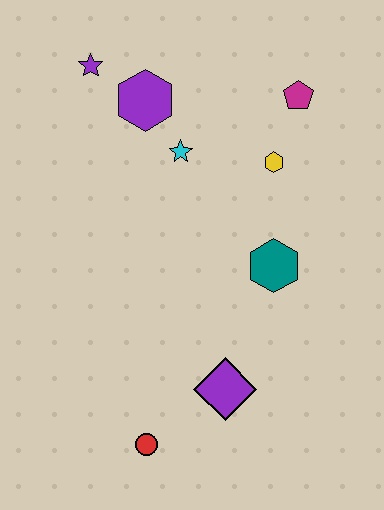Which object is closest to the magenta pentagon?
The yellow hexagon is closest to the magenta pentagon.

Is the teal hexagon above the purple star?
No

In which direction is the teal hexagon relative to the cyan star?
The teal hexagon is below the cyan star.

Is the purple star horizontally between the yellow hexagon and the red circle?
No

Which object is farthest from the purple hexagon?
The red circle is farthest from the purple hexagon.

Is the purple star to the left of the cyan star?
Yes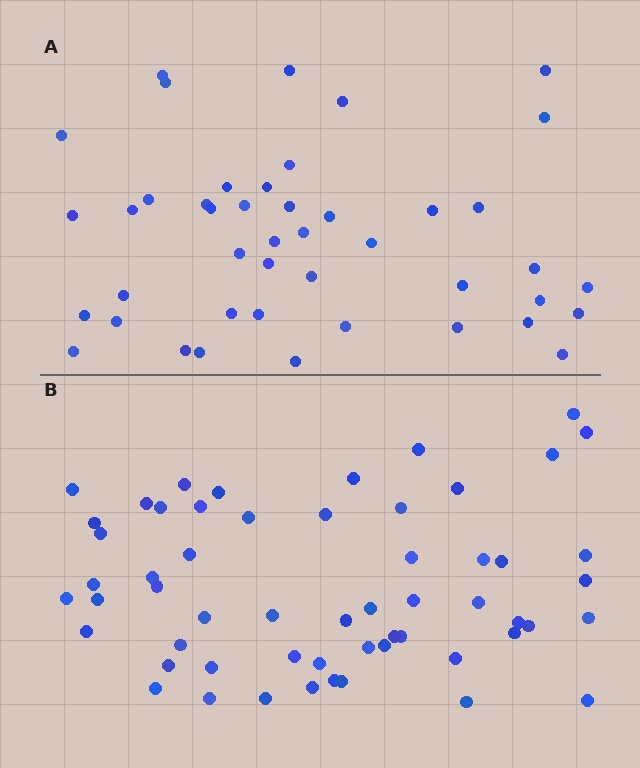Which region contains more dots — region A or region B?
Region B (the bottom region) has more dots.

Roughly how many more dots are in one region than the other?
Region B has approximately 15 more dots than region A.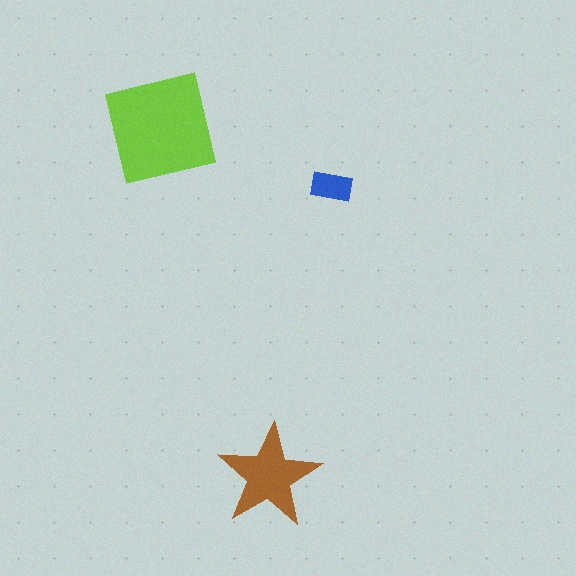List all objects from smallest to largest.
The blue rectangle, the brown star, the lime square.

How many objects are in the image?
There are 3 objects in the image.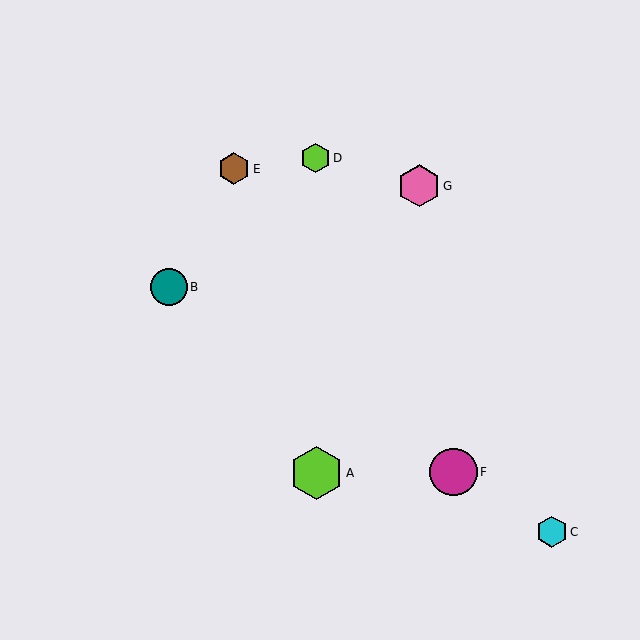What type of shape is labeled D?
Shape D is a lime hexagon.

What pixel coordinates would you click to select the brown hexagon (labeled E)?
Click at (234, 169) to select the brown hexagon E.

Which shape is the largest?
The lime hexagon (labeled A) is the largest.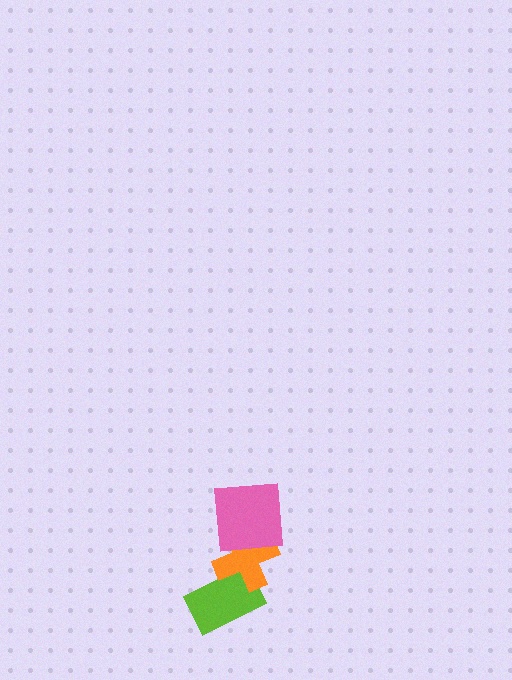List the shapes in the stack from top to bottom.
From top to bottom: the pink square, the orange cross, the lime rectangle.